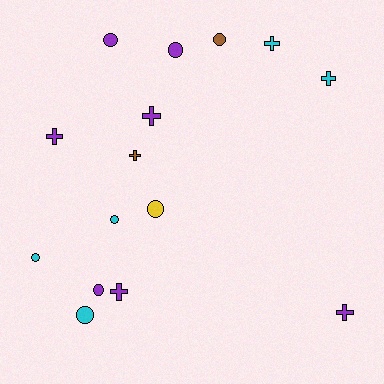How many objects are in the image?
There are 15 objects.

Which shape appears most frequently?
Circle, with 8 objects.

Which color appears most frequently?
Purple, with 7 objects.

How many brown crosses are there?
There is 1 brown cross.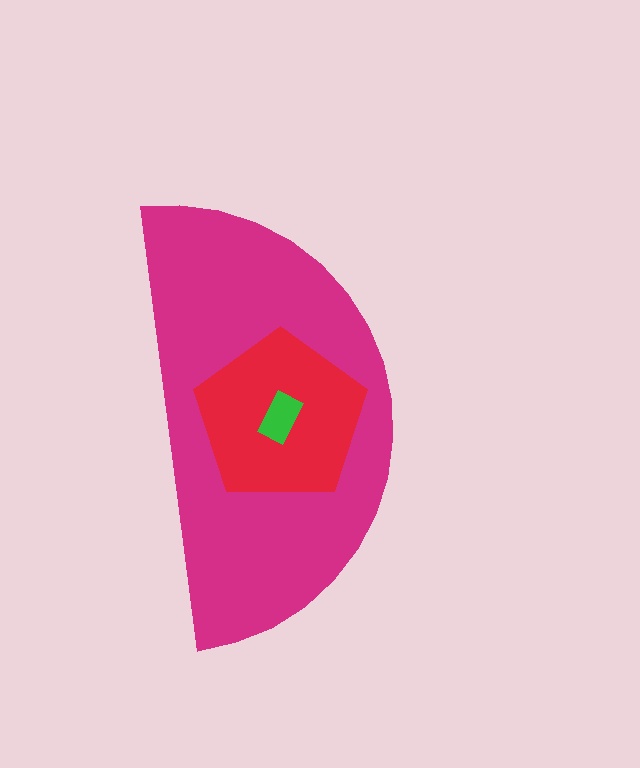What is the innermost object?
The green rectangle.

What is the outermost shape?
The magenta semicircle.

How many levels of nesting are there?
3.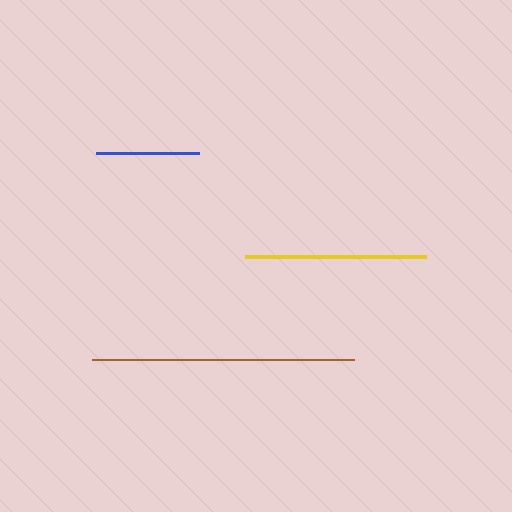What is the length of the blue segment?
The blue segment is approximately 103 pixels long.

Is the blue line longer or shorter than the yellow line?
The yellow line is longer than the blue line.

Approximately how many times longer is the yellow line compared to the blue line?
The yellow line is approximately 1.7 times the length of the blue line.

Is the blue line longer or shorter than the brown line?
The brown line is longer than the blue line.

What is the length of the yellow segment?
The yellow segment is approximately 181 pixels long.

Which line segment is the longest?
The brown line is the longest at approximately 262 pixels.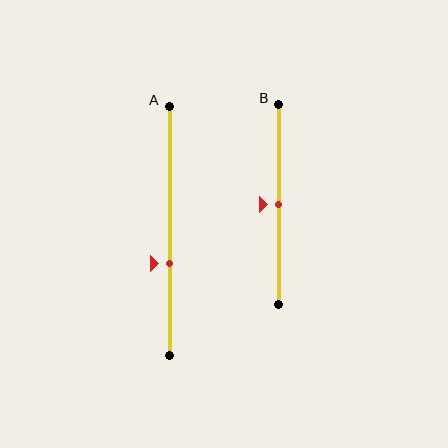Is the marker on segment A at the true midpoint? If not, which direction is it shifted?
No, the marker on segment A is shifted downward by about 13% of the segment length.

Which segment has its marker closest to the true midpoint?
Segment B has its marker closest to the true midpoint.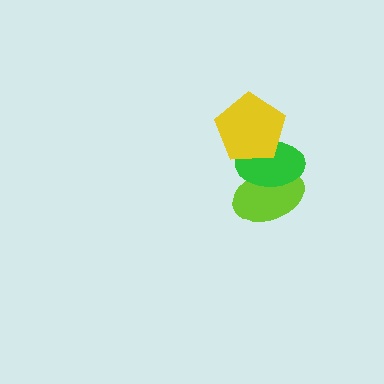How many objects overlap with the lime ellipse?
1 object overlaps with the lime ellipse.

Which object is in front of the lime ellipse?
The green ellipse is in front of the lime ellipse.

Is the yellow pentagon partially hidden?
No, no other shape covers it.